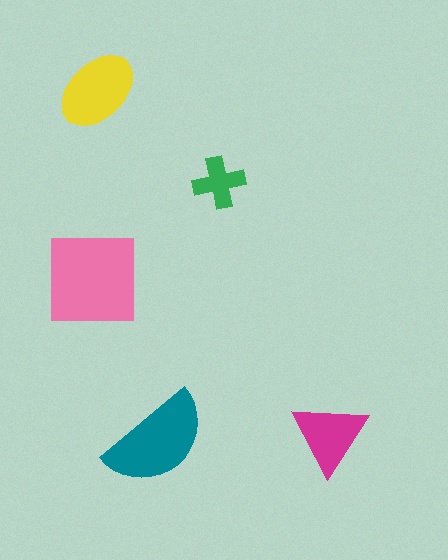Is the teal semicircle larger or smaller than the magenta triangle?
Larger.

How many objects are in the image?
There are 5 objects in the image.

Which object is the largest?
The pink square.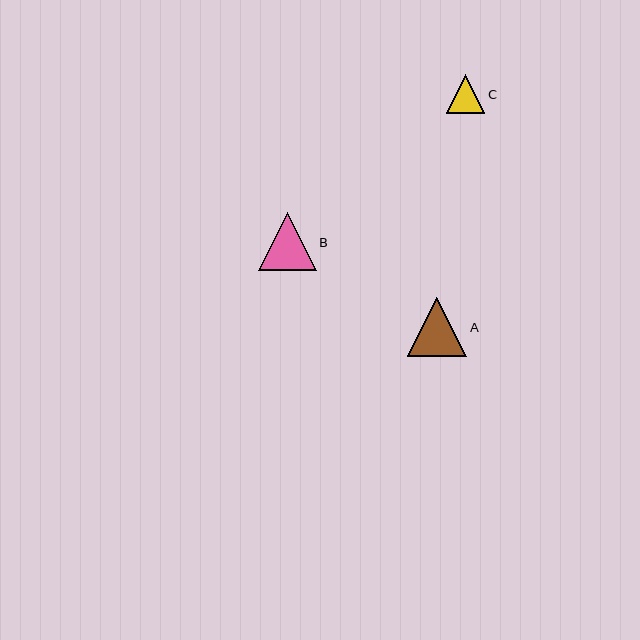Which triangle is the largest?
Triangle A is the largest with a size of approximately 59 pixels.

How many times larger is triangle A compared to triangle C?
Triangle A is approximately 1.5 times the size of triangle C.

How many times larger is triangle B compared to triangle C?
Triangle B is approximately 1.5 times the size of triangle C.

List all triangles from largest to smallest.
From largest to smallest: A, B, C.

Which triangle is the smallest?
Triangle C is the smallest with a size of approximately 38 pixels.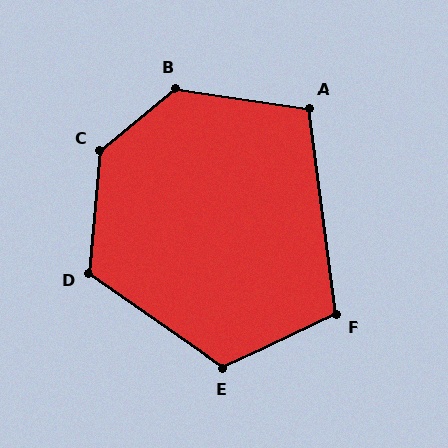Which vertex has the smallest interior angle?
A, at approximately 106 degrees.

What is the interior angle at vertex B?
Approximately 132 degrees (obtuse).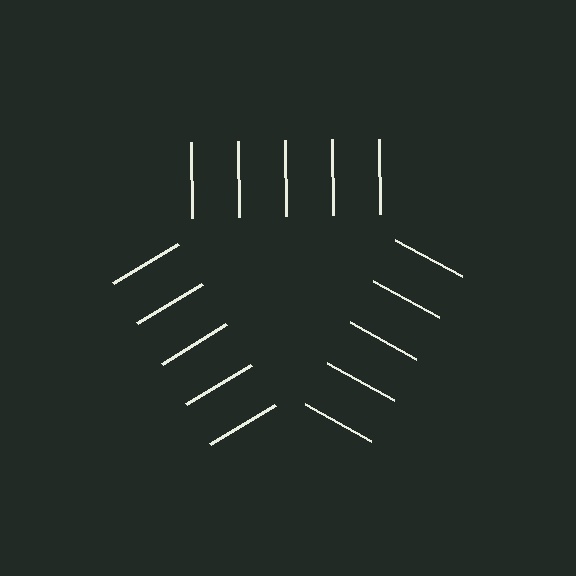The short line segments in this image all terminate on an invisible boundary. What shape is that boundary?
An illusory triangle — the line segments terminate on its edges but no continuous stroke is drawn.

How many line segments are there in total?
15 — 5 along each of the 3 edges.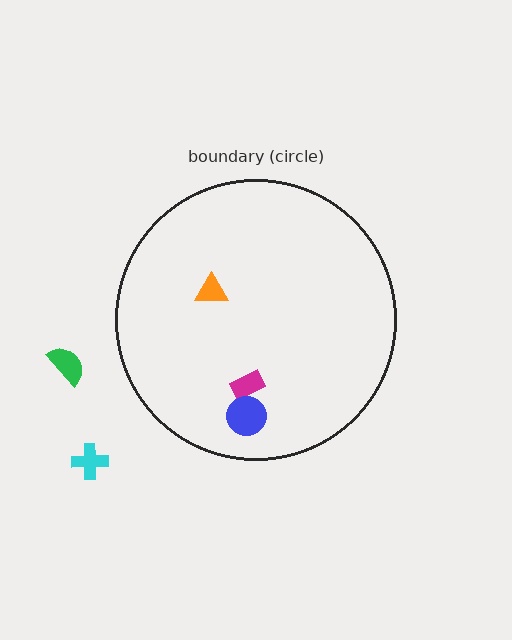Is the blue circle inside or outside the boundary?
Inside.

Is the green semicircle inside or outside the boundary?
Outside.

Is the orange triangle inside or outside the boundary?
Inside.